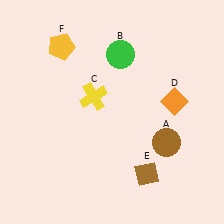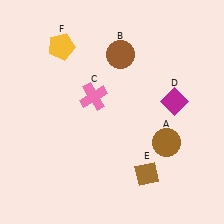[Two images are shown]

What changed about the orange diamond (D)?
In Image 1, D is orange. In Image 2, it changed to magenta.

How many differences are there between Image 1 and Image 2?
There are 3 differences between the two images.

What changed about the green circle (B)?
In Image 1, B is green. In Image 2, it changed to brown.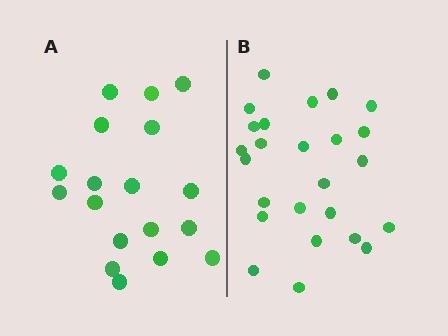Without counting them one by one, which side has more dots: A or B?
Region B (the right region) has more dots.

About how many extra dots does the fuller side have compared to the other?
Region B has roughly 8 or so more dots than region A.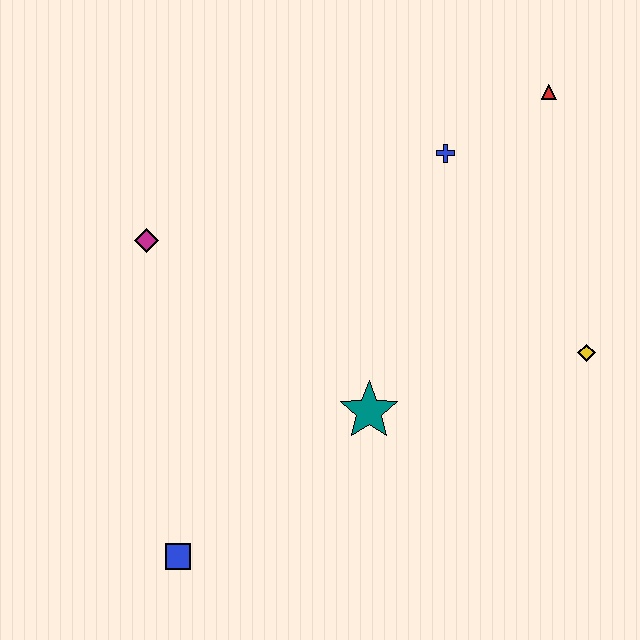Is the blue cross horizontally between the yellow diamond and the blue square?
Yes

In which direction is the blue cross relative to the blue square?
The blue cross is above the blue square.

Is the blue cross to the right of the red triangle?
No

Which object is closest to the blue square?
The teal star is closest to the blue square.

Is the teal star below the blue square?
No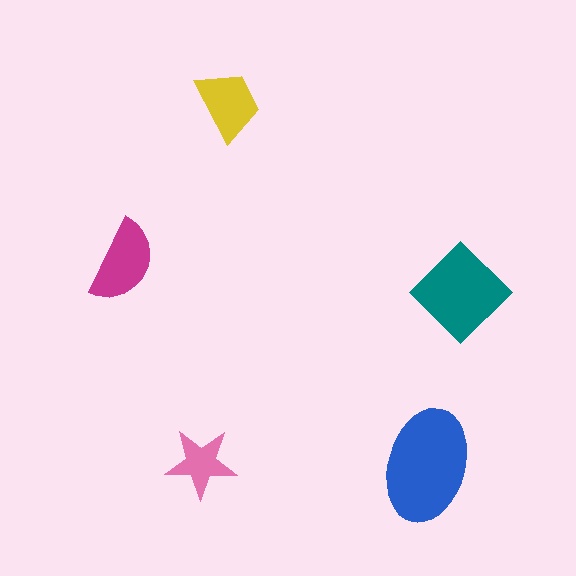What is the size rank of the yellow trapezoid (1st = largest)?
4th.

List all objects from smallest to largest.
The pink star, the yellow trapezoid, the magenta semicircle, the teal diamond, the blue ellipse.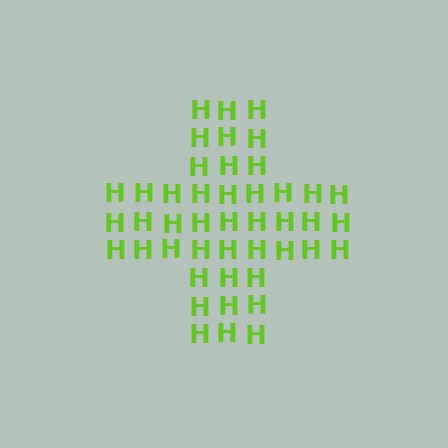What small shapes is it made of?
It is made of small letter H's.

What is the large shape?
The large shape is a cross.